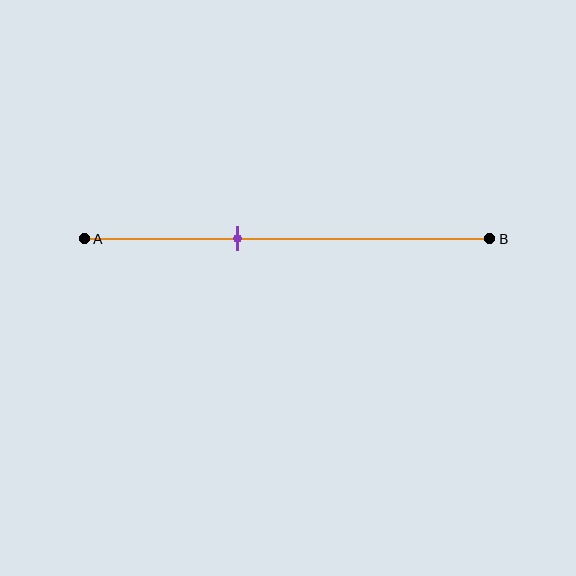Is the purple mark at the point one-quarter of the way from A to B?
No, the mark is at about 40% from A, not at the 25% one-quarter point.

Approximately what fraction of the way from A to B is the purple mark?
The purple mark is approximately 40% of the way from A to B.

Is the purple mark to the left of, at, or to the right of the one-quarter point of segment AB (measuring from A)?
The purple mark is to the right of the one-quarter point of segment AB.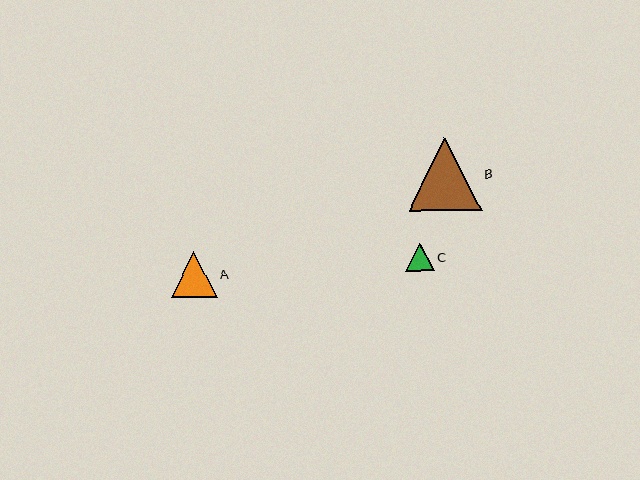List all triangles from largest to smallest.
From largest to smallest: B, A, C.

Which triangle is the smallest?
Triangle C is the smallest with a size of approximately 28 pixels.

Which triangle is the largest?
Triangle B is the largest with a size of approximately 73 pixels.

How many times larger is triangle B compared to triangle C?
Triangle B is approximately 2.6 times the size of triangle C.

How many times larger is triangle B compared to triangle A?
Triangle B is approximately 1.6 times the size of triangle A.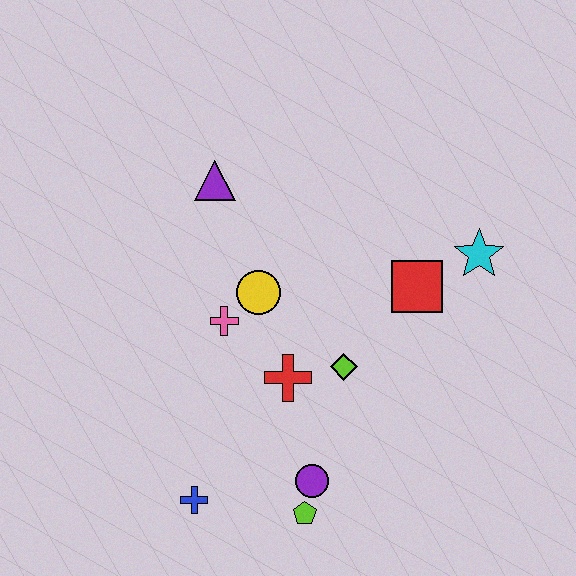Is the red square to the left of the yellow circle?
No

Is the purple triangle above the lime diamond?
Yes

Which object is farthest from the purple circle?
The purple triangle is farthest from the purple circle.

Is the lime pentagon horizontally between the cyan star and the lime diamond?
No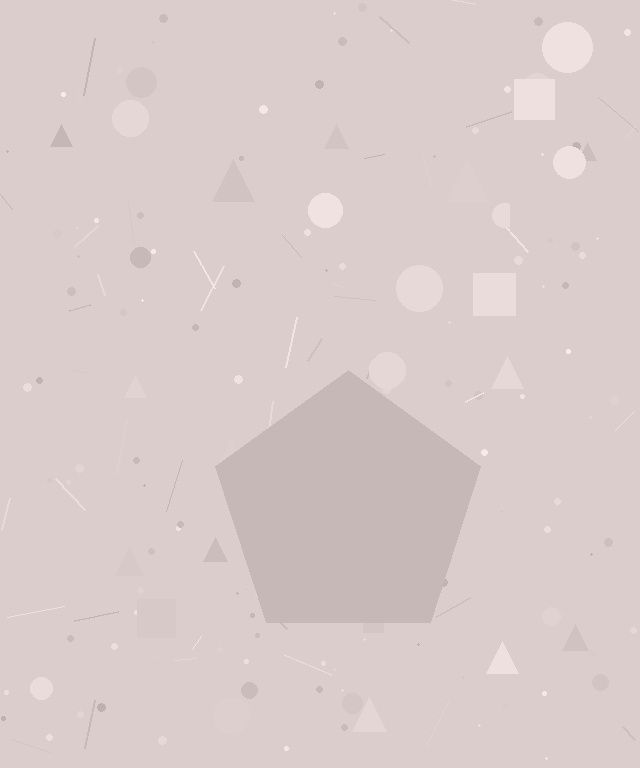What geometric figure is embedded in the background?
A pentagon is embedded in the background.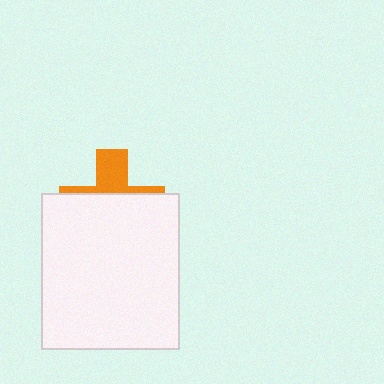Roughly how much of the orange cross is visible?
A small part of it is visible (roughly 35%).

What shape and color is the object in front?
The object in front is a white rectangle.